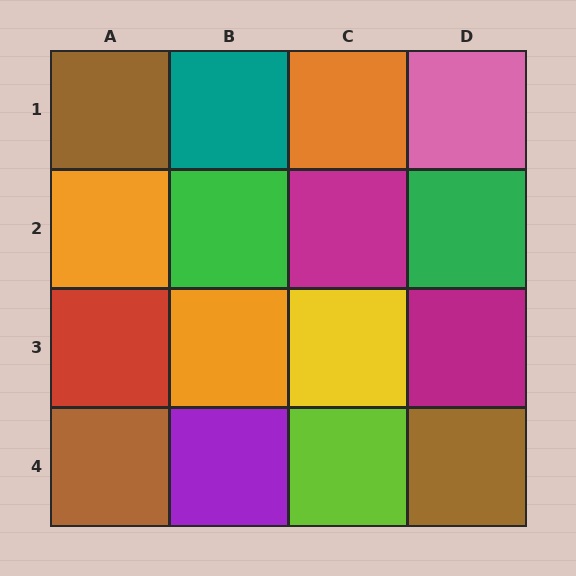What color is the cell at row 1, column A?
Brown.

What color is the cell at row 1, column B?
Teal.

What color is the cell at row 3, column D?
Magenta.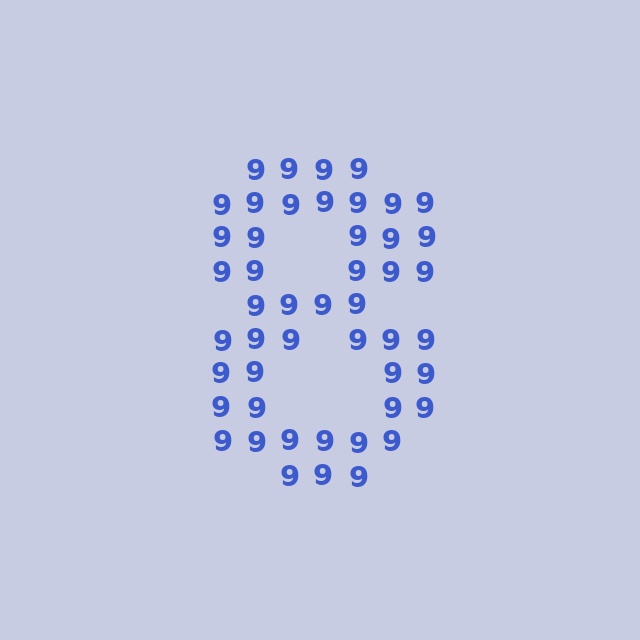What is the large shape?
The large shape is the digit 8.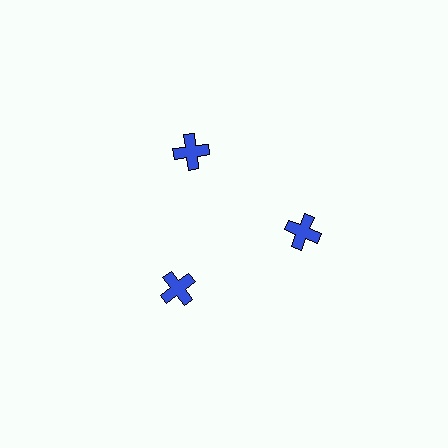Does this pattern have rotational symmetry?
Yes, this pattern has 3-fold rotational symmetry. It looks the same after rotating 120 degrees around the center.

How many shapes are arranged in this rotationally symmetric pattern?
There are 3 shapes, arranged in 3 groups of 1.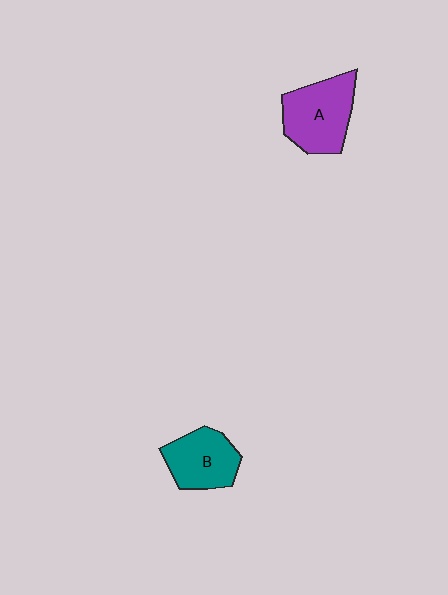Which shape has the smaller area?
Shape B (teal).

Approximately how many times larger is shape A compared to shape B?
Approximately 1.2 times.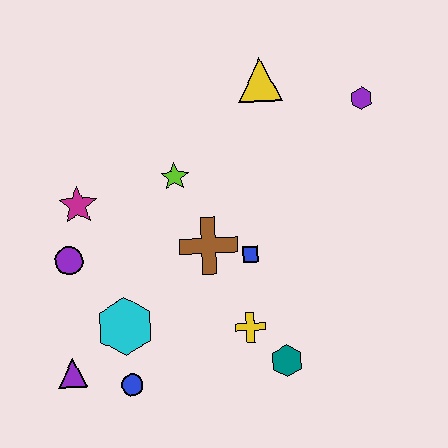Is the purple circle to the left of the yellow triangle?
Yes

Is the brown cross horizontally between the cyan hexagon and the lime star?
No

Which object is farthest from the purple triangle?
The purple hexagon is farthest from the purple triangle.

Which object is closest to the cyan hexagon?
The blue circle is closest to the cyan hexagon.